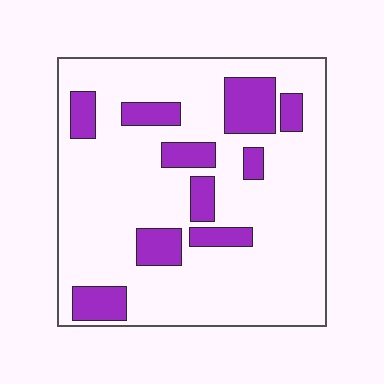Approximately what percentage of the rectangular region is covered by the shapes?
Approximately 20%.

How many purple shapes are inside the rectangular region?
10.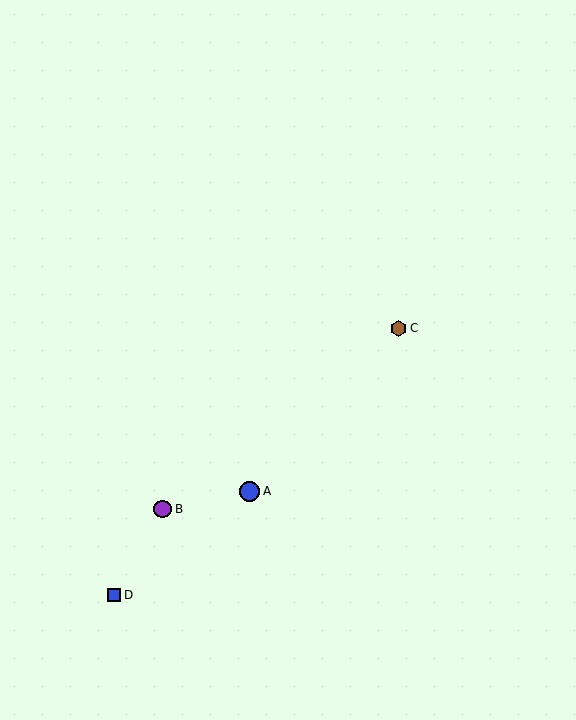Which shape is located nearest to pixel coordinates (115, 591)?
The blue square (labeled D) at (114, 595) is nearest to that location.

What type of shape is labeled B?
Shape B is a purple circle.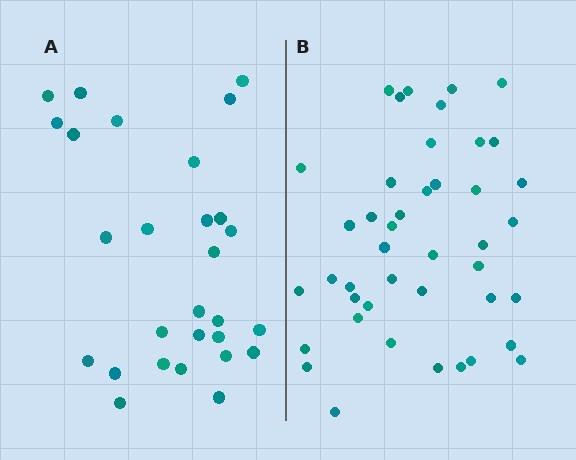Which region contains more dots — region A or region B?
Region B (the right region) has more dots.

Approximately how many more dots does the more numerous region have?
Region B has approximately 15 more dots than region A.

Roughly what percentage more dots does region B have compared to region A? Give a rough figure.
About 55% more.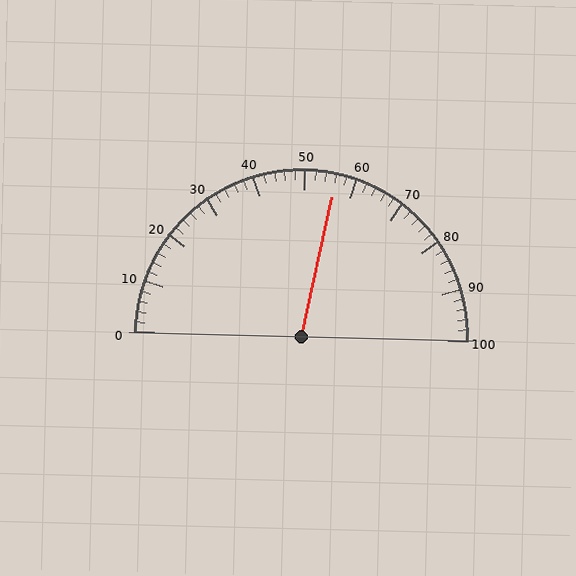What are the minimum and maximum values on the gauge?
The gauge ranges from 0 to 100.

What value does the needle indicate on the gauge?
The needle indicates approximately 56.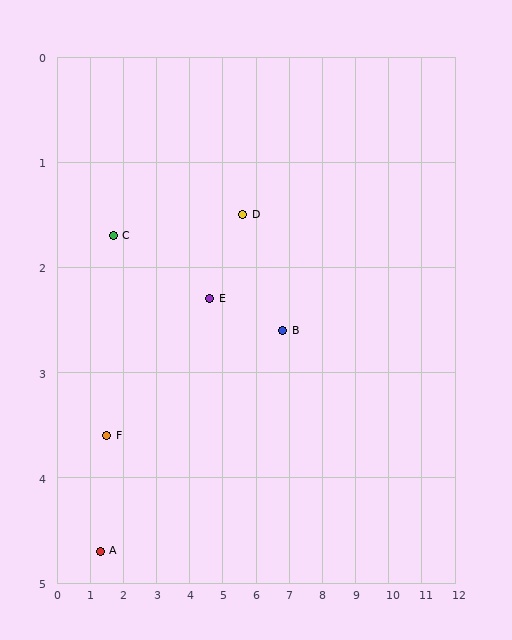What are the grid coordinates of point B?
Point B is at approximately (6.8, 2.6).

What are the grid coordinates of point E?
Point E is at approximately (4.6, 2.3).